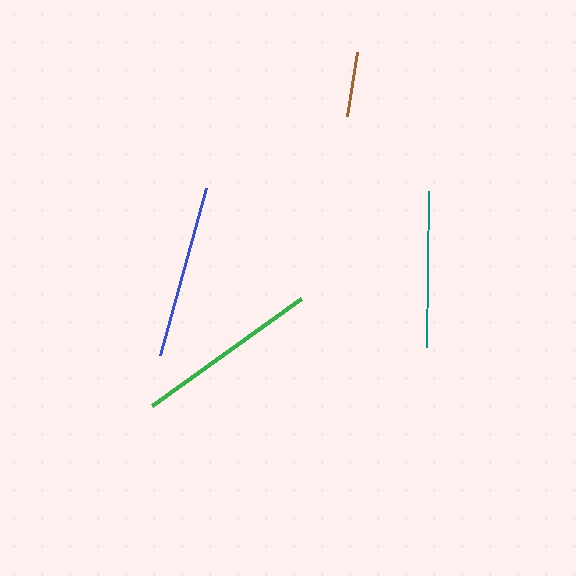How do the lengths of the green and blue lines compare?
The green and blue lines are approximately the same length.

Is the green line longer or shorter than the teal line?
The green line is longer than the teal line.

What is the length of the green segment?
The green segment is approximately 184 pixels long.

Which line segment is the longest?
The green line is the longest at approximately 184 pixels.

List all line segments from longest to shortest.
From longest to shortest: green, blue, teal, brown.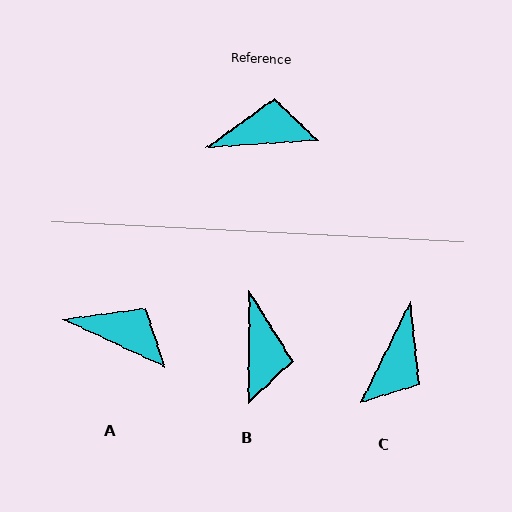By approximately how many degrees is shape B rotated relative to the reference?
Approximately 94 degrees clockwise.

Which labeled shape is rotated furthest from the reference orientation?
C, about 120 degrees away.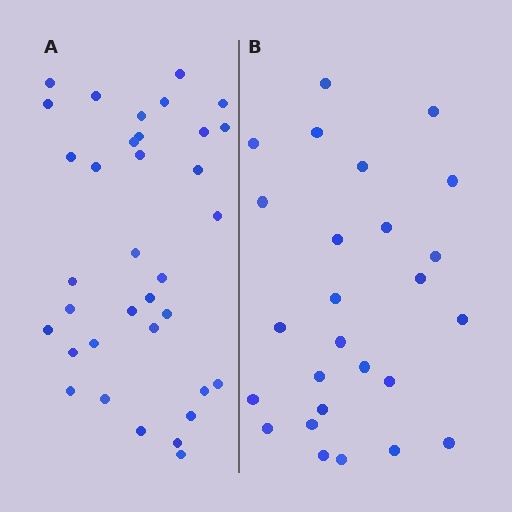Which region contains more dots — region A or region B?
Region A (the left region) has more dots.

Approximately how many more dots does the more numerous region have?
Region A has roughly 8 or so more dots than region B.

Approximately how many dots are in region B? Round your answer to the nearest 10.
About 30 dots. (The exact count is 26, which rounds to 30.)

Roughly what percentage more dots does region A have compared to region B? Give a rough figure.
About 35% more.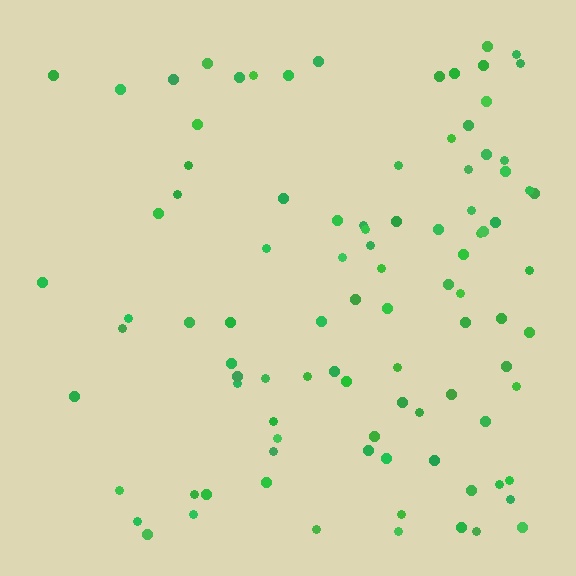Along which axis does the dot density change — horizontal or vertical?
Horizontal.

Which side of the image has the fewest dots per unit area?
The left.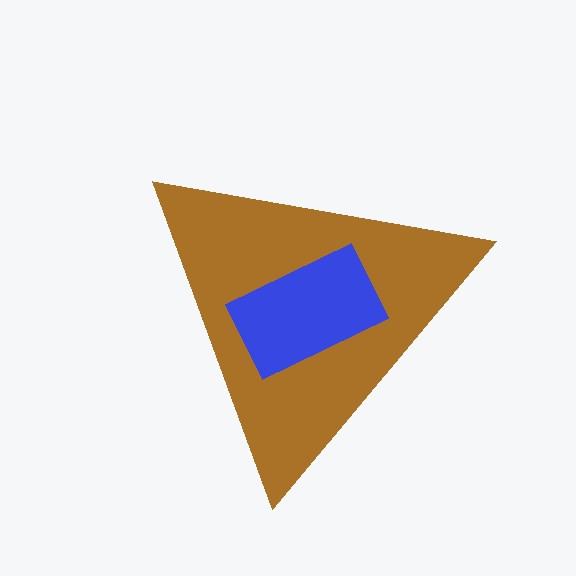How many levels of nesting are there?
2.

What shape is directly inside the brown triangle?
The blue rectangle.